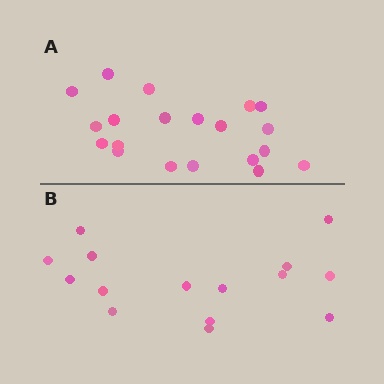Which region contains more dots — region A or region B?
Region A (the top region) has more dots.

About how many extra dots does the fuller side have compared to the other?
Region A has about 5 more dots than region B.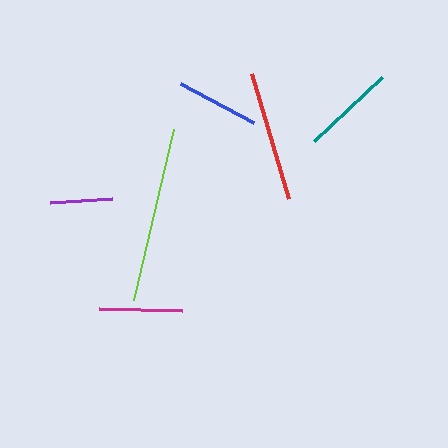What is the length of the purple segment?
The purple segment is approximately 62 pixels long.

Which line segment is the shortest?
The purple line is the shortest at approximately 62 pixels.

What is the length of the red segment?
The red segment is approximately 130 pixels long.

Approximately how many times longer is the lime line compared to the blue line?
The lime line is approximately 2.1 times the length of the blue line.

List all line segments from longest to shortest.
From longest to shortest: lime, red, teal, magenta, blue, purple.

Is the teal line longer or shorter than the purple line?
The teal line is longer than the purple line.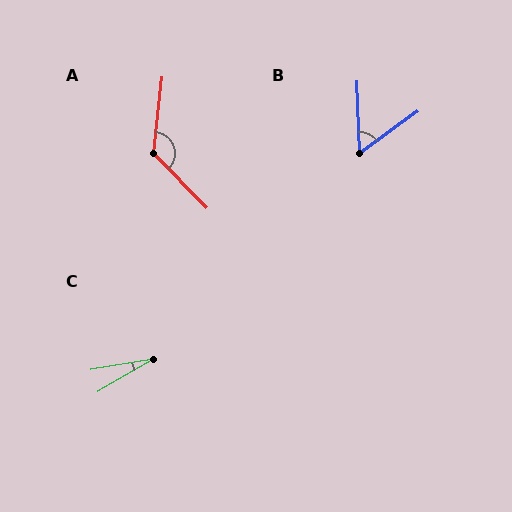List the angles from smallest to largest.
C (21°), B (56°), A (130°).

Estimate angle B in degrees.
Approximately 56 degrees.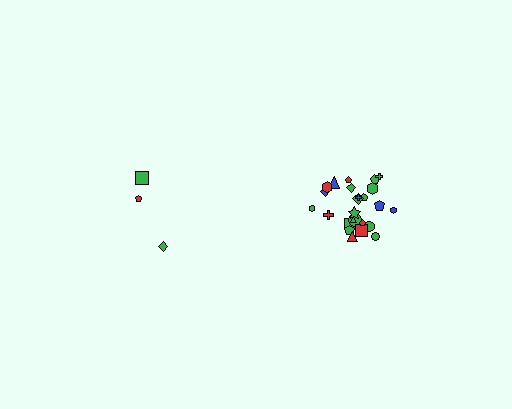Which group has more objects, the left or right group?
The right group.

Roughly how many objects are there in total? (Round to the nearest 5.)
Roughly 30 objects in total.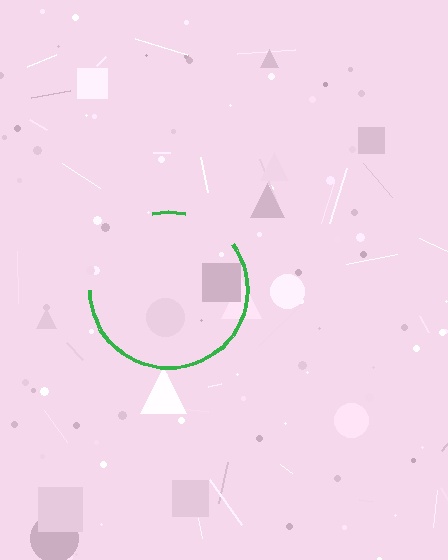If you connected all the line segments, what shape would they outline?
They would outline a circle.